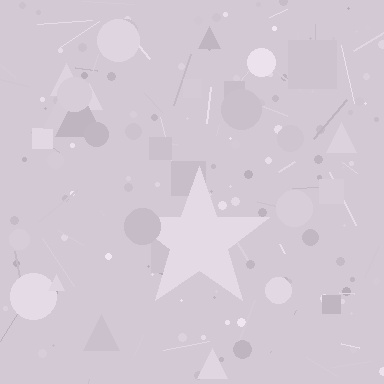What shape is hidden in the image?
A star is hidden in the image.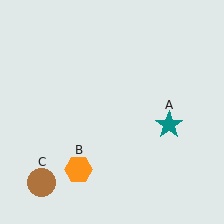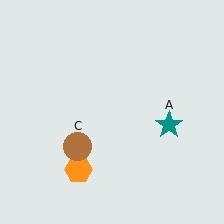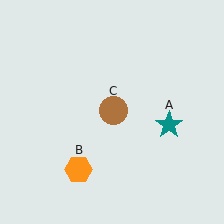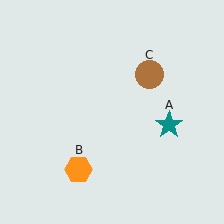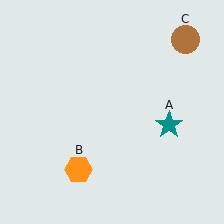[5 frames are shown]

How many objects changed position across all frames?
1 object changed position: brown circle (object C).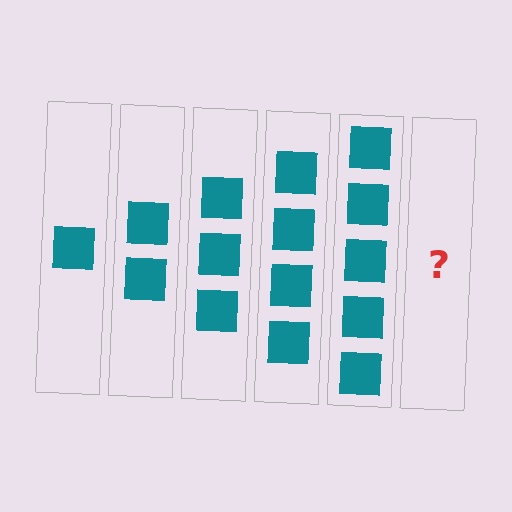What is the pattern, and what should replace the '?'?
The pattern is that each step adds one more square. The '?' should be 6 squares.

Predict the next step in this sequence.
The next step is 6 squares.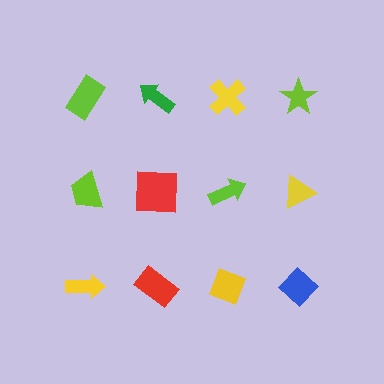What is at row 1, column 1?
A lime rectangle.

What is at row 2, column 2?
A red square.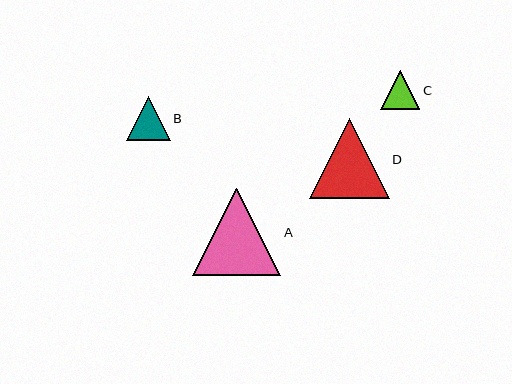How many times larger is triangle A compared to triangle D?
Triangle A is approximately 1.1 times the size of triangle D.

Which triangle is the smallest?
Triangle C is the smallest with a size of approximately 40 pixels.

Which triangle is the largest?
Triangle A is the largest with a size of approximately 88 pixels.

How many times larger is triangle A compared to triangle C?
Triangle A is approximately 2.2 times the size of triangle C.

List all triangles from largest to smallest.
From largest to smallest: A, D, B, C.